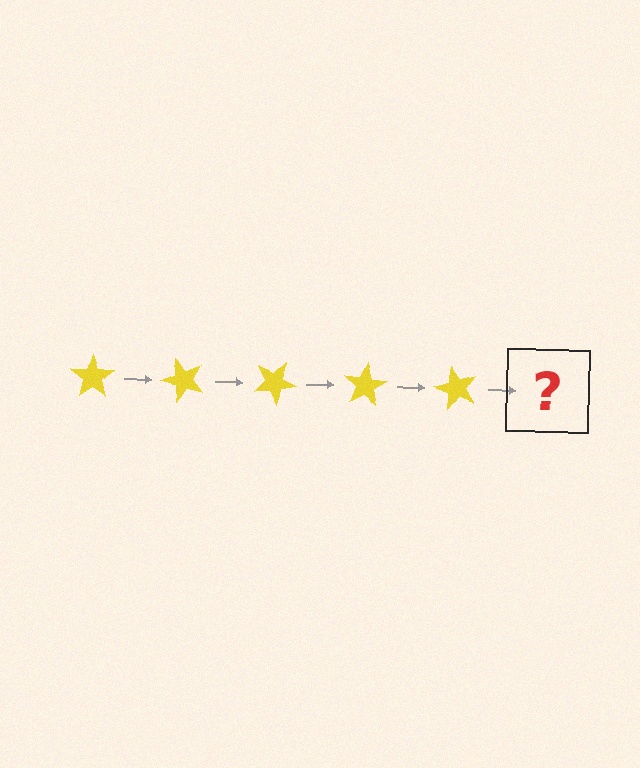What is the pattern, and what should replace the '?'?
The pattern is that the star rotates 50 degrees each step. The '?' should be a yellow star rotated 250 degrees.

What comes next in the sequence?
The next element should be a yellow star rotated 250 degrees.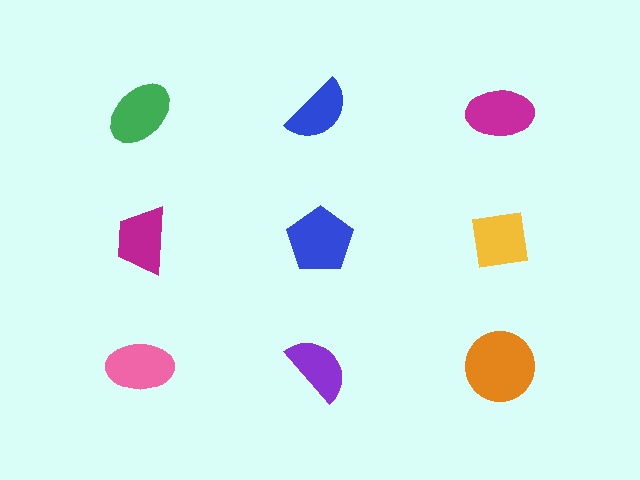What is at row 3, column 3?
An orange circle.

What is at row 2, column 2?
A blue pentagon.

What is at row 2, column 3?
A yellow square.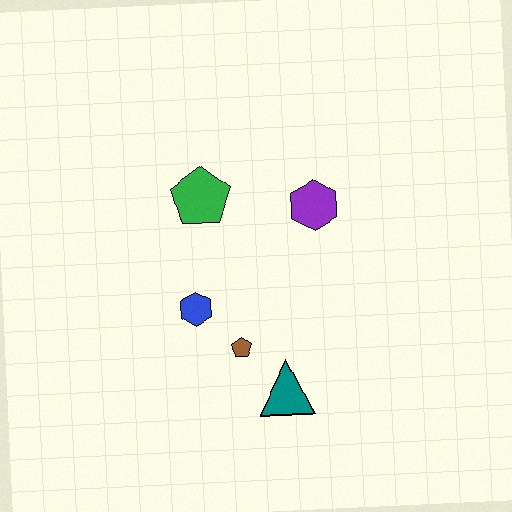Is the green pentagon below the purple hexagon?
No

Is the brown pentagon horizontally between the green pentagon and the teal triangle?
Yes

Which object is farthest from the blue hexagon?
The purple hexagon is farthest from the blue hexagon.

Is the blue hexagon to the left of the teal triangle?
Yes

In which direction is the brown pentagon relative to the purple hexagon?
The brown pentagon is below the purple hexagon.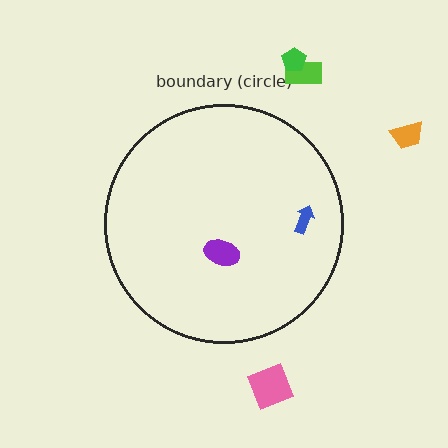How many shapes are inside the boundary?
2 inside, 4 outside.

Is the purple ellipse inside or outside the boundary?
Inside.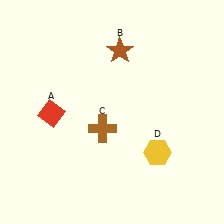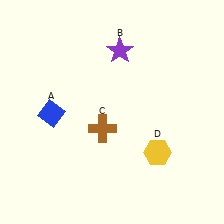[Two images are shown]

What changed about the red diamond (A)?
In Image 1, A is red. In Image 2, it changed to blue.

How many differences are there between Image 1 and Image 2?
There are 2 differences between the two images.